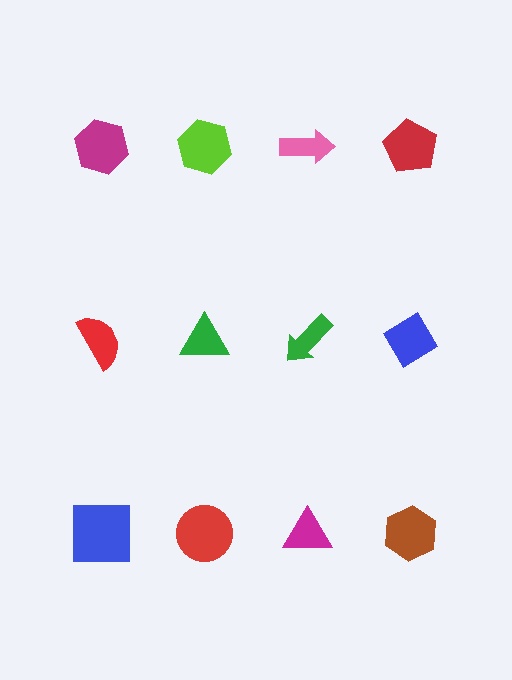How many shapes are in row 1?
4 shapes.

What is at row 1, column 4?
A red pentagon.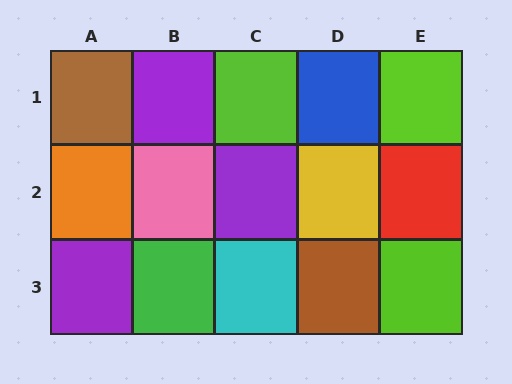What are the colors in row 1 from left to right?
Brown, purple, lime, blue, lime.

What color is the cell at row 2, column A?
Orange.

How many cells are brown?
2 cells are brown.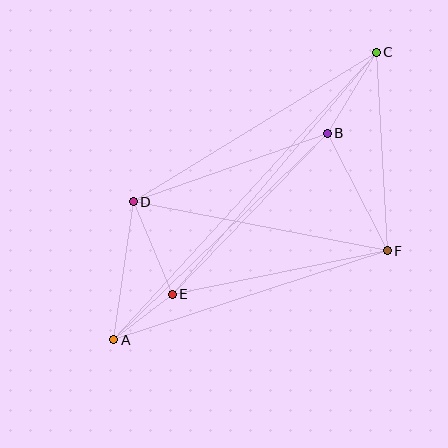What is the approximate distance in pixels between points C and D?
The distance between C and D is approximately 285 pixels.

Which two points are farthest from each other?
Points A and C are farthest from each other.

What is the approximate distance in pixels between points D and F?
The distance between D and F is approximately 259 pixels.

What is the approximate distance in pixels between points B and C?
The distance between B and C is approximately 94 pixels.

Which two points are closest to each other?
Points A and E are closest to each other.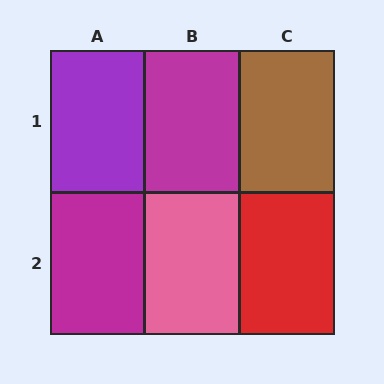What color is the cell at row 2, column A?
Magenta.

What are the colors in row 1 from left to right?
Purple, magenta, brown.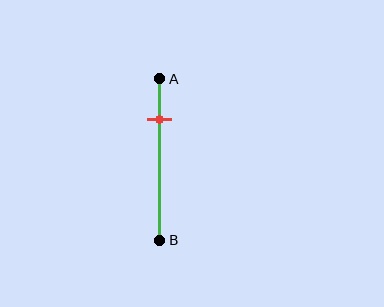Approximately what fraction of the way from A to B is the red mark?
The red mark is approximately 25% of the way from A to B.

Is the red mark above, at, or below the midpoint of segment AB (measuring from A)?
The red mark is above the midpoint of segment AB.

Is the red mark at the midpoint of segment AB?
No, the mark is at about 25% from A, not at the 50% midpoint.